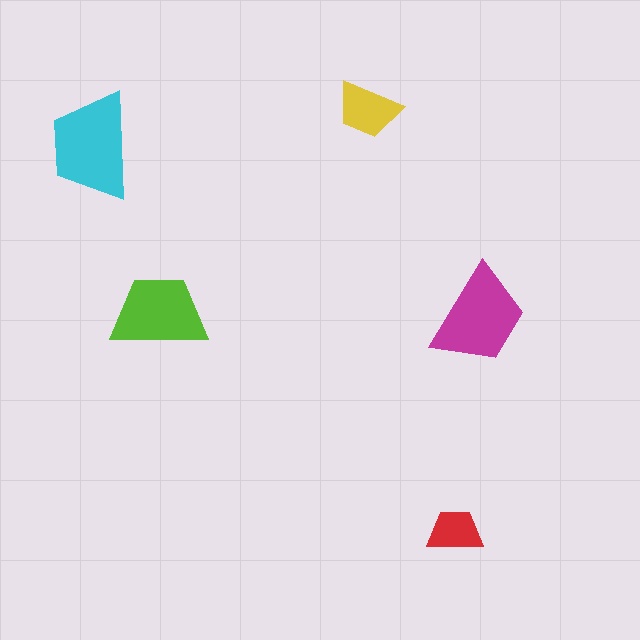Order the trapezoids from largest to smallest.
the cyan one, the magenta one, the lime one, the yellow one, the red one.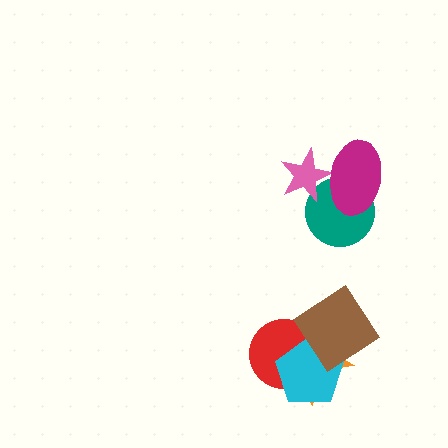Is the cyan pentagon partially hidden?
Yes, it is partially covered by another shape.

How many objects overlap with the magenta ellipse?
2 objects overlap with the magenta ellipse.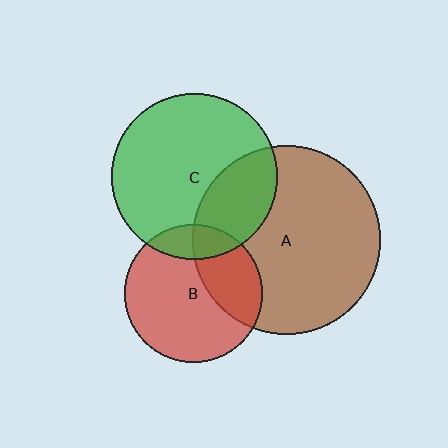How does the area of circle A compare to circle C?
Approximately 1.3 times.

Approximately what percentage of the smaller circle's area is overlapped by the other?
Approximately 30%.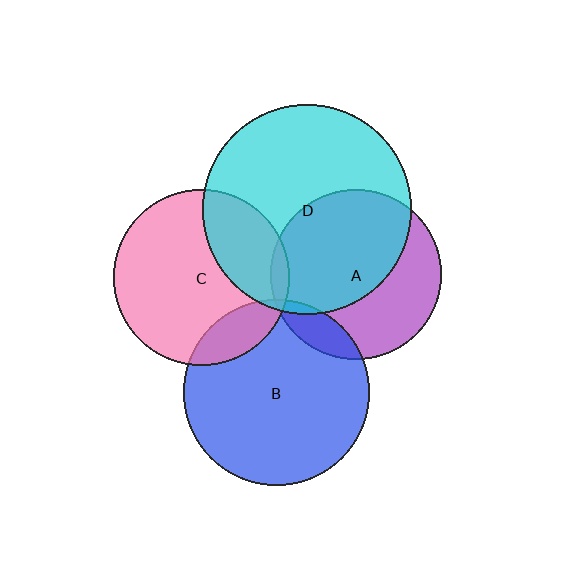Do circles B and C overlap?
Yes.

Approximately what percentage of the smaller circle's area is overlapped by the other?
Approximately 15%.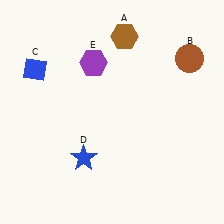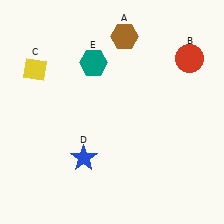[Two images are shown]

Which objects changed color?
B changed from brown to red. C changed from blue to yellow. E changed from purple to teal.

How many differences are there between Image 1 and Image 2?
There are 3 differences between the two images.